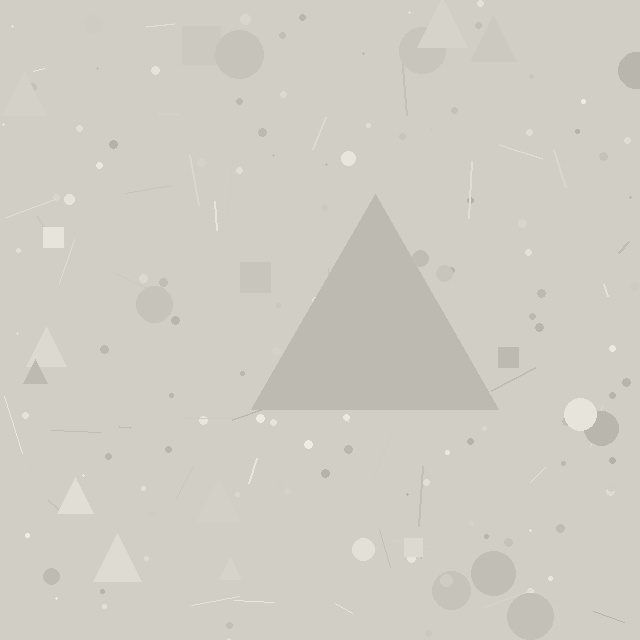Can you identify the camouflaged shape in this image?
The camouflaged shape is a triangle.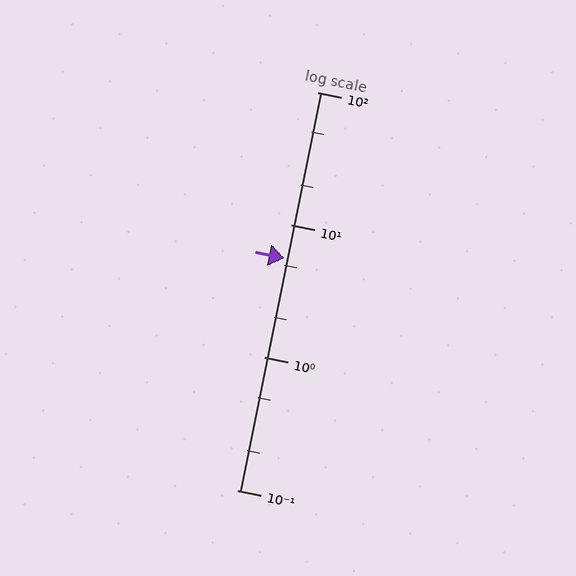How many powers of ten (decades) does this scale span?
The scale spans 3 decades, from 0.1 to 100.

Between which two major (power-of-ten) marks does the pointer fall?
The pointer is between 1 and 10.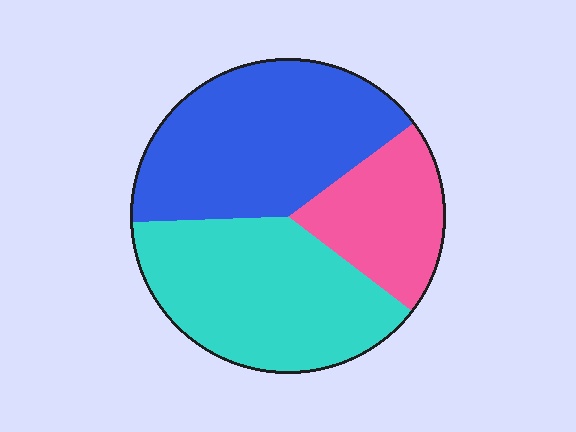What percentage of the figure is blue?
Blue covers 41% of the figure.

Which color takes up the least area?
Pink, at roughly 20%.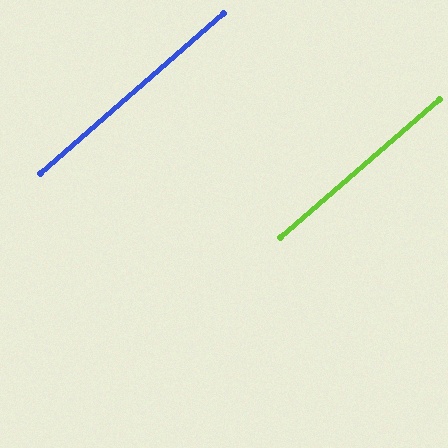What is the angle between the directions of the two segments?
Approximately 0 degrees.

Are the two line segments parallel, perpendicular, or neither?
Parallel — their directions differ by only 0.0°.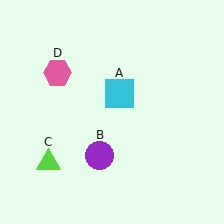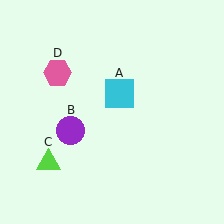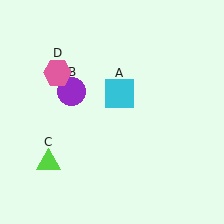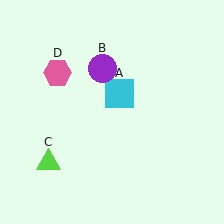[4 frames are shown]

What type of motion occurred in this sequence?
The purple circle (object B) rotated clockwise around the center of the scene.